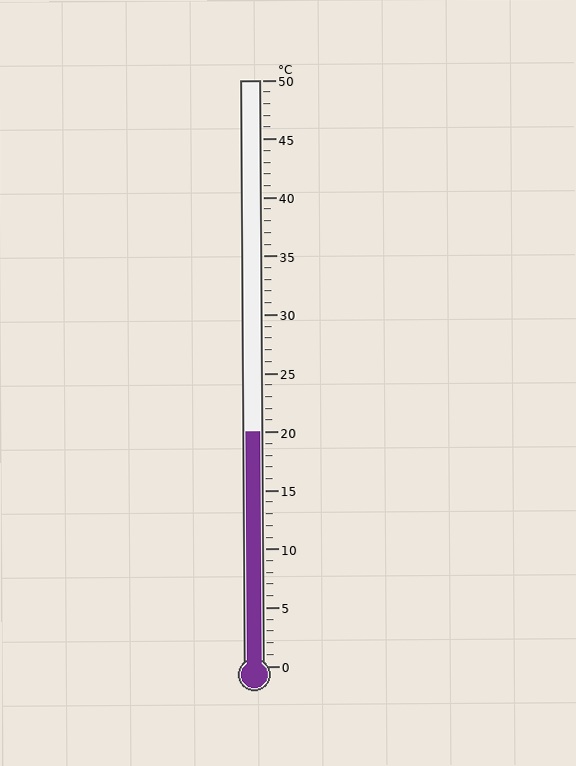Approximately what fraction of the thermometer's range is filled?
The thermometer is filled to approximately 40% of its range.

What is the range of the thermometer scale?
The thermometer scale ranges from 0°C to 50°C.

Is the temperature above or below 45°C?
The temperature is below 45°C.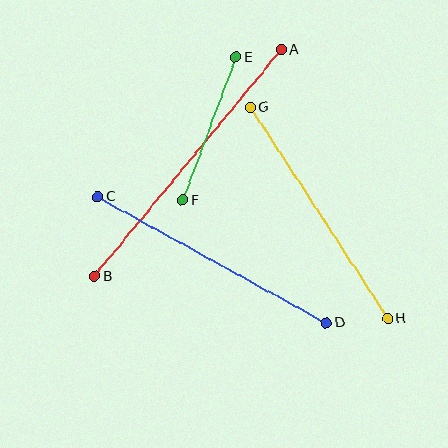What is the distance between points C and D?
The distance is approximately 261 pixels.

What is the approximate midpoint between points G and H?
The midpoint is at approximately (319, 213) pixels.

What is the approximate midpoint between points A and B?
The midpoint is at approximately (188, 163) pixels.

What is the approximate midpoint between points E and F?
The midpoint is at approximately (209, 129) pixels.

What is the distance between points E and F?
The distance is approximately 152 pixels.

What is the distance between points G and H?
The distance is approximately 252 pixels.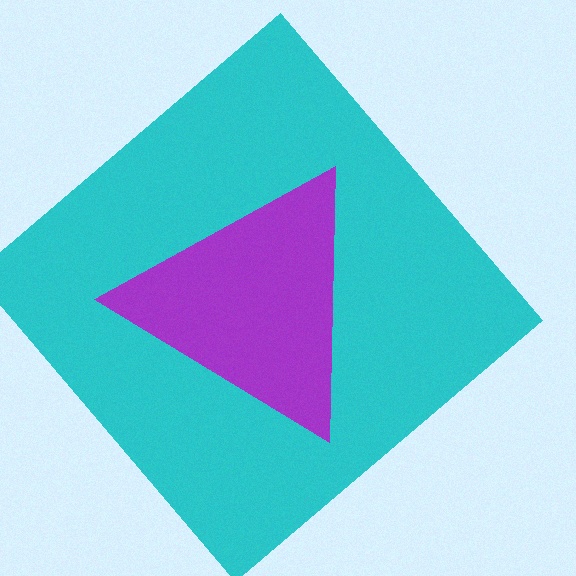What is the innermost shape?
The purple triangle.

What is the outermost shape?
The cyan diamond.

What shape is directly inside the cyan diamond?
The purple triangle.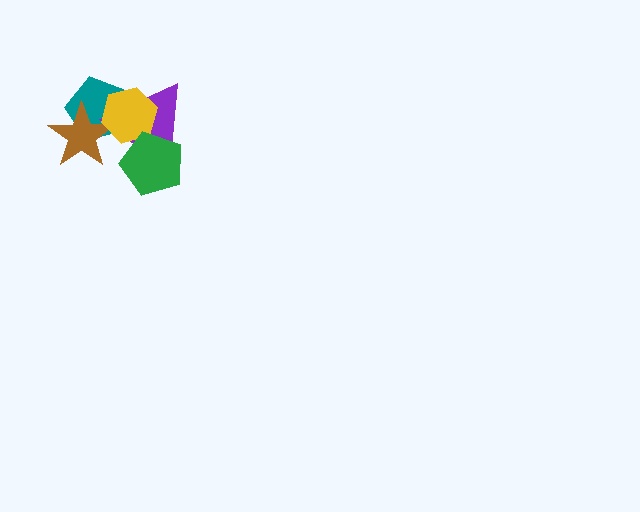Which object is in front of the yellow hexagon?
The green pentagon is in front of the yellow hexagon.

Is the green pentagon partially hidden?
No, no other shape covers it.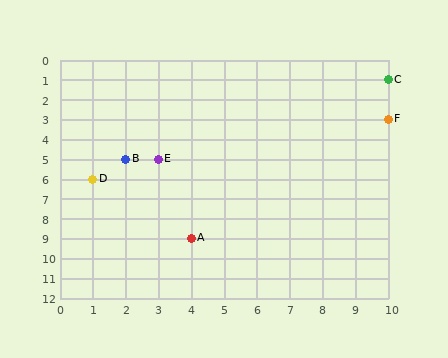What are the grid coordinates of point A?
Point A is at grid coordinates (4, 9).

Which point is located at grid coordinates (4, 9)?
Point A is at (4, 9).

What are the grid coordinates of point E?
Point E is at grid coordinates (3, 5).